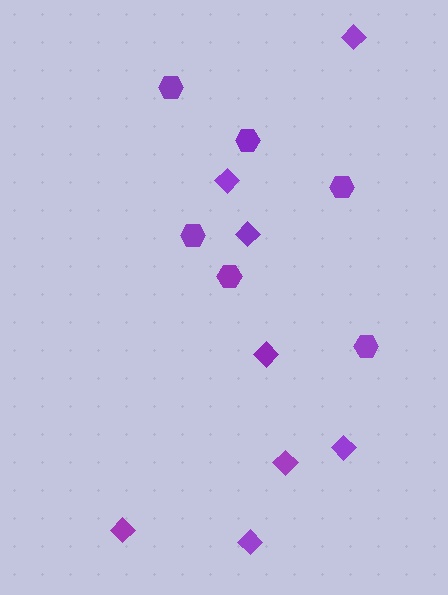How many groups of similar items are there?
There are 2 groups: one group of diamonds (8) and one group of hexagons (6).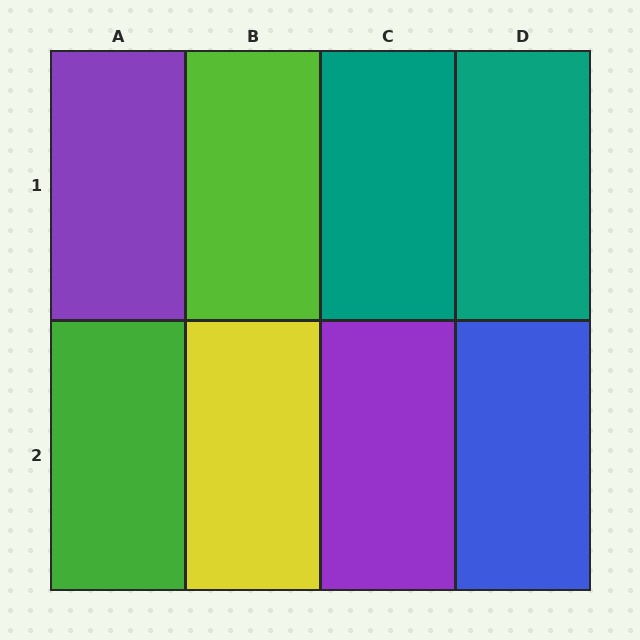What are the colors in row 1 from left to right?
Purple, lime, teal, teal.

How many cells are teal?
2 cells are teal.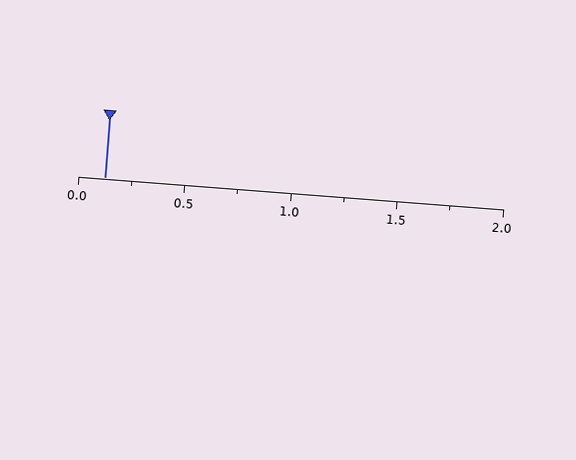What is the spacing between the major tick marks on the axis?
The major ticks are spaced 0.5 apart.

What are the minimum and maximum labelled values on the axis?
The axis runs from 0.0 to 2.0.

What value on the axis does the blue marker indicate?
The marker indicates approximately 0.12.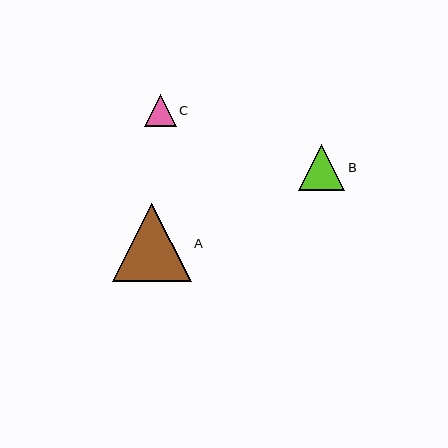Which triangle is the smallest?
Triangle C is the smallest with a size of approximately 32 pixels.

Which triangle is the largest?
Triangle A is the largest with a size of approximately 79 pixels.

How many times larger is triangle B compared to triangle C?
Triangle B is approximately 1.5 times the size of triangle C.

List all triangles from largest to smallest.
From largest to smallest: A, B, C.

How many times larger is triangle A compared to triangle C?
Triangle A is approximately 2.5 times the size of triangle C.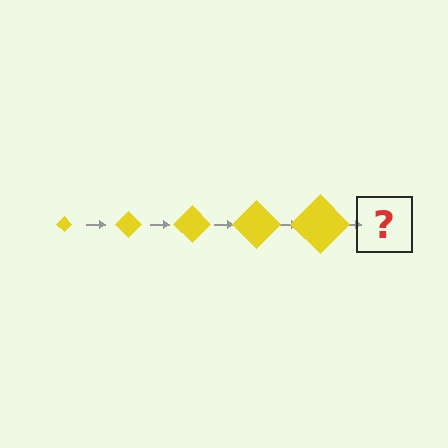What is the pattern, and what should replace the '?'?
The pattern is that the diamond gets progressively larger each step. The '?' should be a yellow diamond, larger than the previous one.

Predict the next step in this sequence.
The next step is a yellow diamond, larger than the previous one.